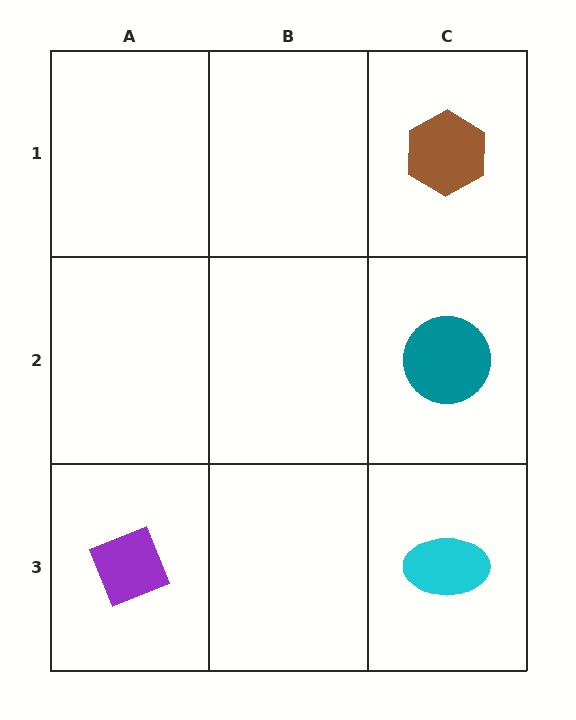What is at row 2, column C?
A teal circle.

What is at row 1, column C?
A brown hexagon.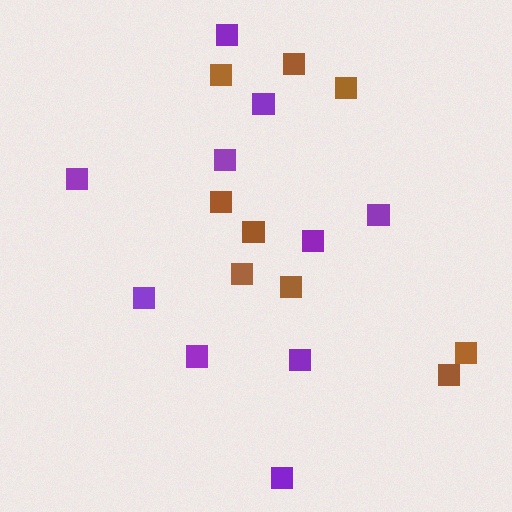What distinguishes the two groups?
There are 2 groups: one group of brown squares (9) and one group of purple squares (10).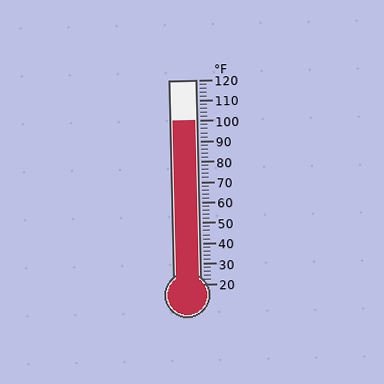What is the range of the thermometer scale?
The thermometer scale ranges from 20°F to 120°F.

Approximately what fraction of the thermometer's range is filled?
The thermometer is filled to approximately 80% of its range.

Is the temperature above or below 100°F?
The temperature is at 100°F.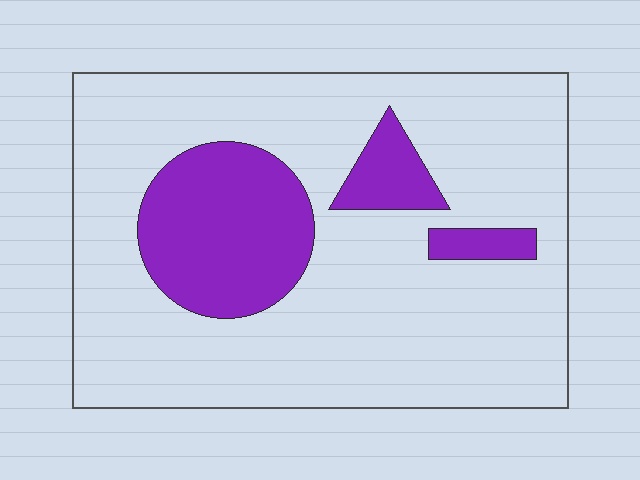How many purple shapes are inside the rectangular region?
3.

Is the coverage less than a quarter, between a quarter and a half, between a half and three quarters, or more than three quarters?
Less than a quarter.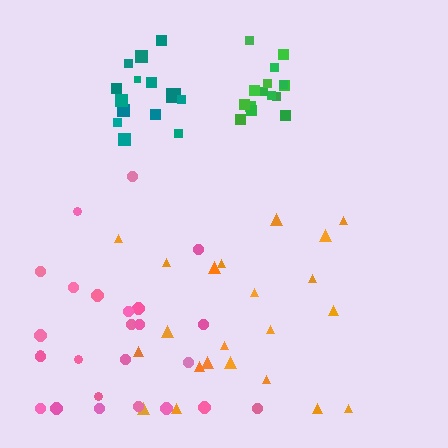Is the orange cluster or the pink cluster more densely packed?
Pink.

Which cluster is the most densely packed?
Green.